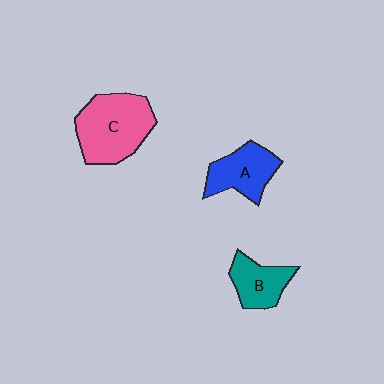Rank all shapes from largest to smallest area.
From largest to smallest: C (pink), A (blue), B (teal).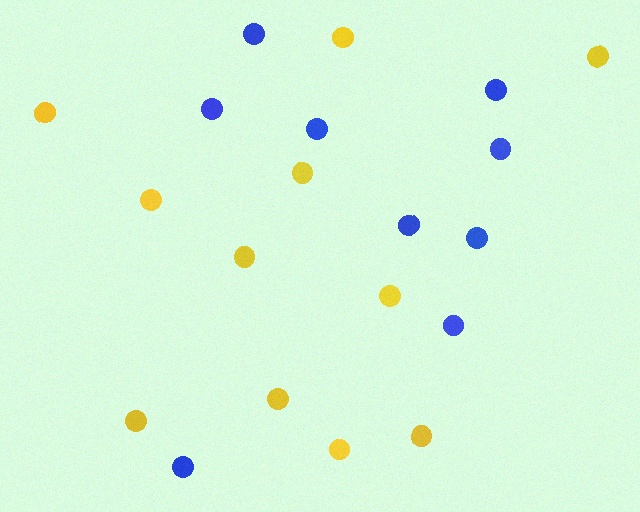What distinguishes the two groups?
There are 2 groups: one group of blue circles (9) and one group of yellow circles (11).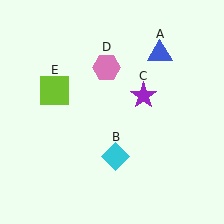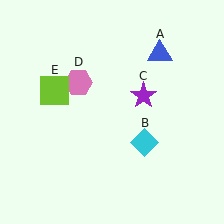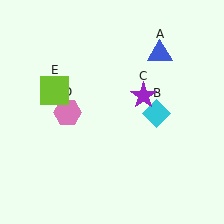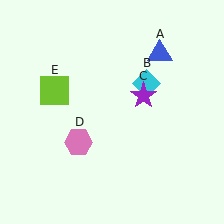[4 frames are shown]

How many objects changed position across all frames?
2 objects changed position: cyan diamond (object B), pink hexagon (object D).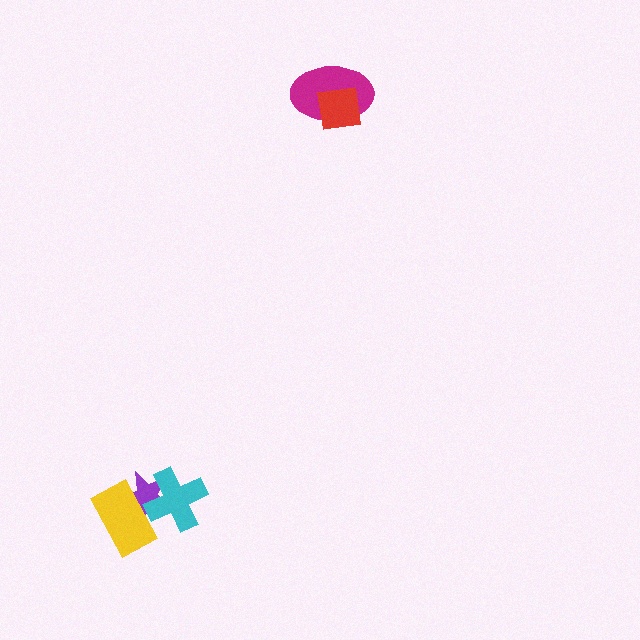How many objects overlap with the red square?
1 object overlaps with the red square.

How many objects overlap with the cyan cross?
2 objects overlap with the cyan cross.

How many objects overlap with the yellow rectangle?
2 objects overlap with the yellow rectangle.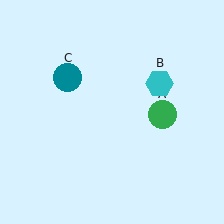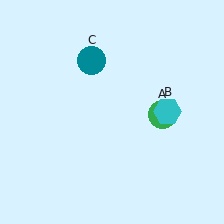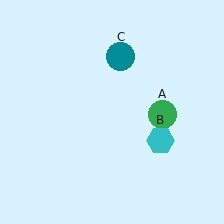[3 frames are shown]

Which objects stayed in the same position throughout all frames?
Green circle (object A) remained stationary.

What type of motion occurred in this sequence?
The cyan hexagon (object B), teal circle (object C) rotated clockwise around the center of the scene.